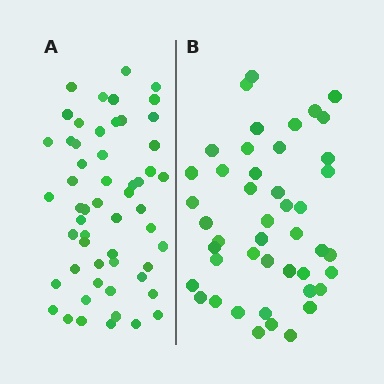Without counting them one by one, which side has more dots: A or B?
Region A (the left region) has more dots.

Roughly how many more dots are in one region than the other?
Region A has roughly 10 or so more dots than region B.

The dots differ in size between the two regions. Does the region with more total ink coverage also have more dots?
No. Region B has more total ink coverage because its dots are larger, but region A actually contains more individual dots. Total area can be misleading — the number of items is what matters here.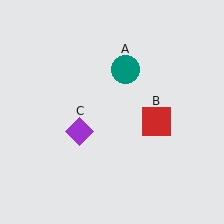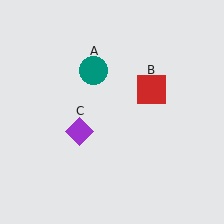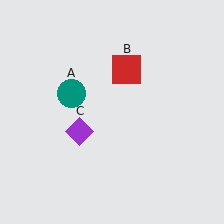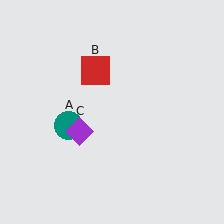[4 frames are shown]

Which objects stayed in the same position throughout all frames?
Purple diamond (object C) remained stationary.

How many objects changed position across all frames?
2 objects changed position: teal circle (object A), red square (object B).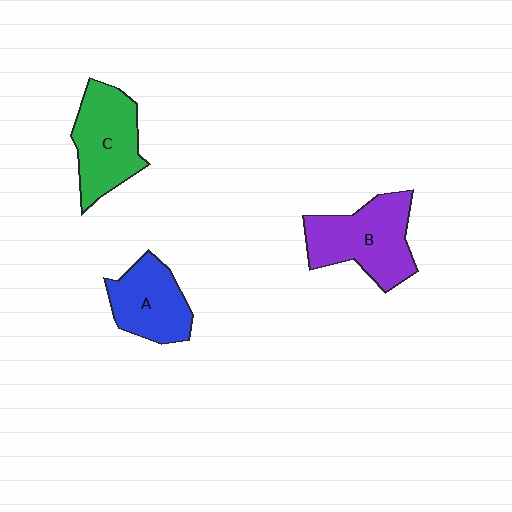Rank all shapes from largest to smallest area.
From largest to smallest: B (purple), C (green), A (blue).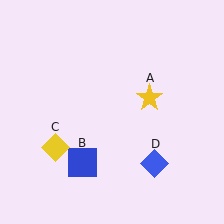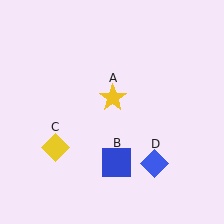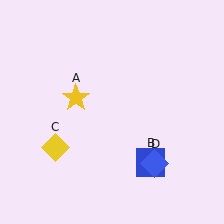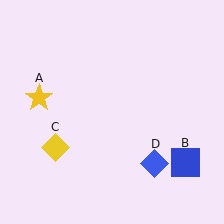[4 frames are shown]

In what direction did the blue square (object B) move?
The blue square (object B) moved right.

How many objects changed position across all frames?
2 objects changed position: yellow star (object A), blue square (object B).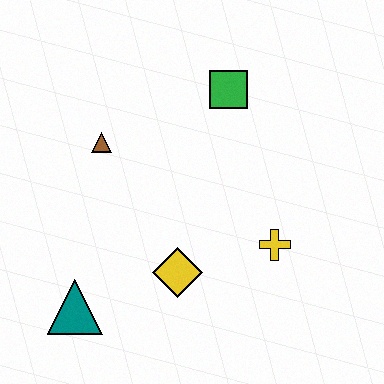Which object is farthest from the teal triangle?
The green square is farthest from the teal triangle.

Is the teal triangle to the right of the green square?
No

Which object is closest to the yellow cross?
The yellow diamond is closest to the yellow cross.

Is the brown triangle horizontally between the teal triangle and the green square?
Yes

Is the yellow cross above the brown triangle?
No